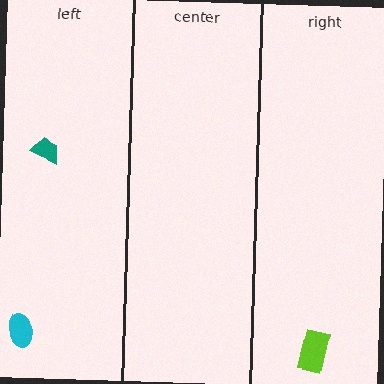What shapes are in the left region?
The cyan ellipse, the teal trapezoid.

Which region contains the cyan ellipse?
The left region.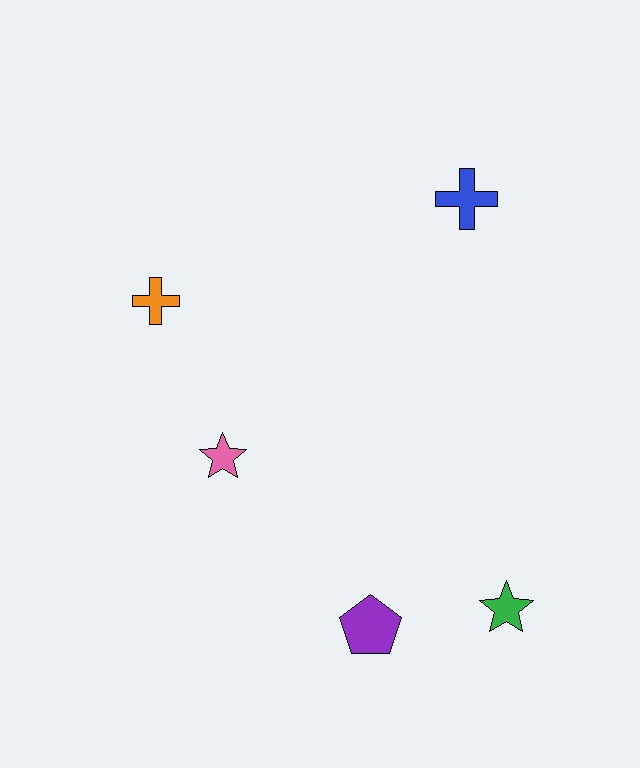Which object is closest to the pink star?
The orange cross is closest to the pink star.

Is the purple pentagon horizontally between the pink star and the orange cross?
No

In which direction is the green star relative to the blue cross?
The green star is below the blue cross.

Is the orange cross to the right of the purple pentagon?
No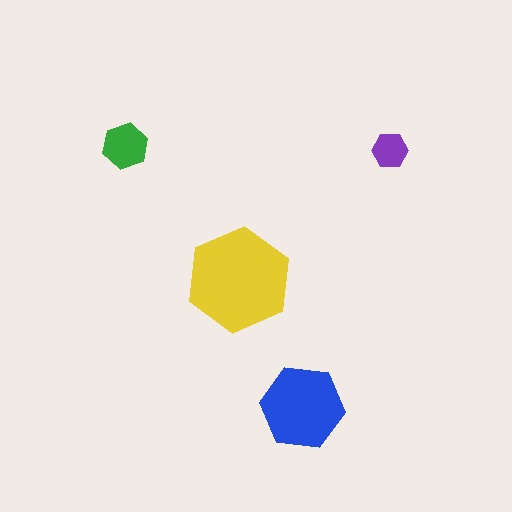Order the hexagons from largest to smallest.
the yellow one, the blue one, the green one, the purple one.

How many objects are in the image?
There are 4 objects in the image.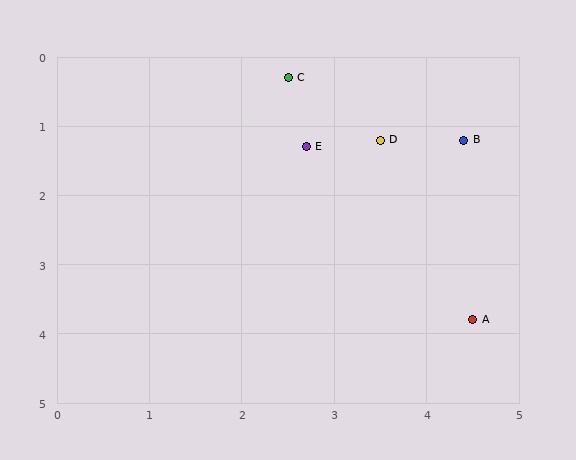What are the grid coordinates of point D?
Point D is at approximately (3.5, 1.2).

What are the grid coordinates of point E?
Point E is at approximately (2.7, 1.3).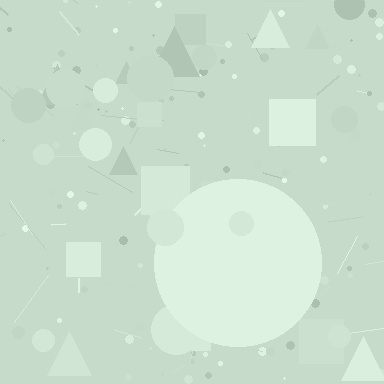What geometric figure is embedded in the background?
A circle is embedded in the background.